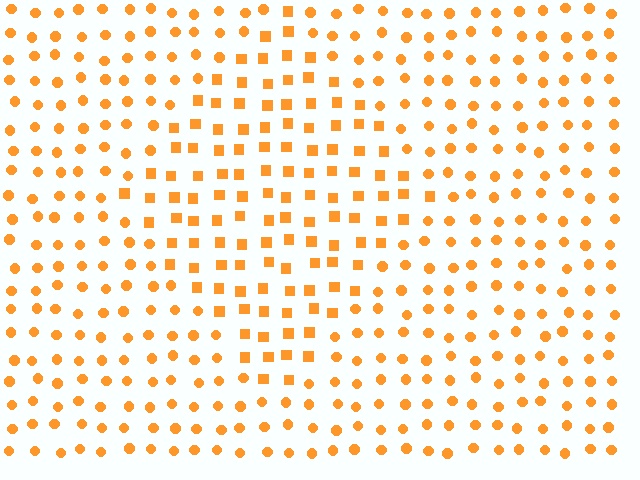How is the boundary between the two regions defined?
The boundary is defined by a change in element shape: squares inside vs. circles outside. All elements share the same color and spacing.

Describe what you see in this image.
The image is filled with small orange elements arranged in a uniform grid. A diamond-shaped region contains squares, while the surrounding area contains circles. The boundary is defined purely by the change in element shape.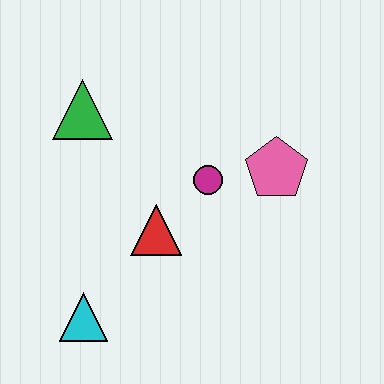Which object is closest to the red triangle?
The magenta circle is closest to the red triangle.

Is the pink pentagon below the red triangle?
No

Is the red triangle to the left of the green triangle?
No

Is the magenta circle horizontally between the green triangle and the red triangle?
No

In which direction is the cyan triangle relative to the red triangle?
The cyan triangle is below the red triangle.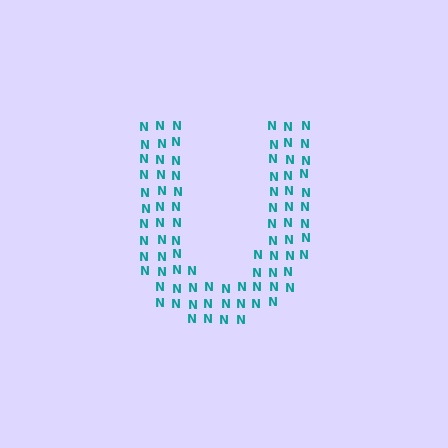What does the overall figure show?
The overall figure shows the letter U.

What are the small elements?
The small elements are letter N's.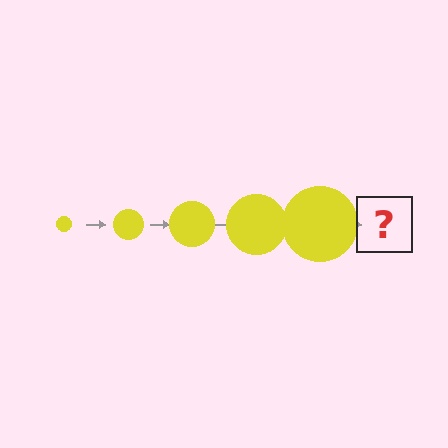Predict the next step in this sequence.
The next step is a yellow circle, larger than the previous one.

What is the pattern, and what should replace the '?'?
The pattern is that the circle gets progressively larger each step. The '?' should be a yellow circle, larger than the previous one.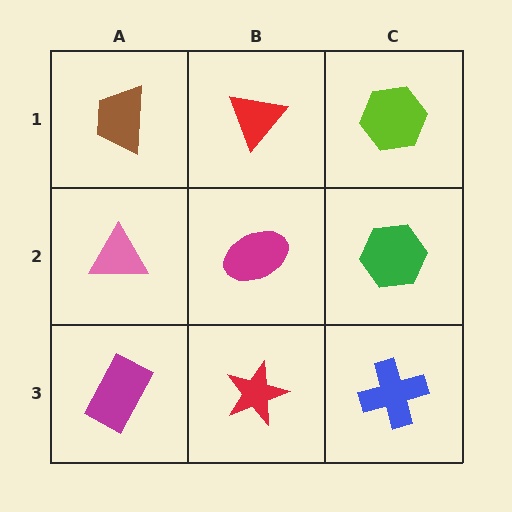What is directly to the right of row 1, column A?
A red triangle.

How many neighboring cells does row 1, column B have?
3.